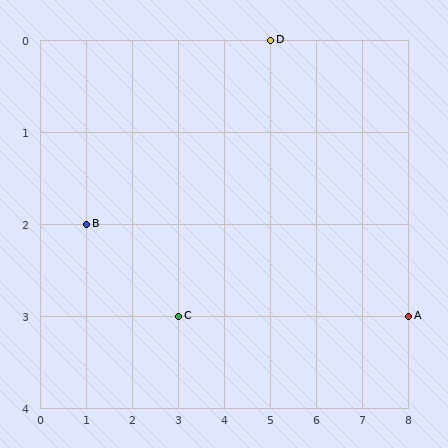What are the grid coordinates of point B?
Point B is at grid coordinates (1, 2).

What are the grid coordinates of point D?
Point D is at grid coordinates (5, 0).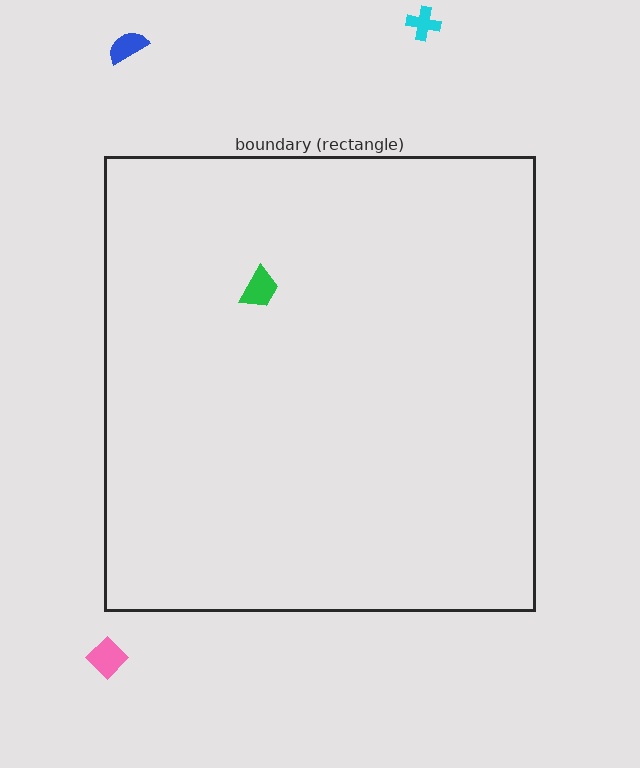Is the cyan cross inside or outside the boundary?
Outside.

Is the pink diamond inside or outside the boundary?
Outside.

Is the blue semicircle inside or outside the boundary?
Outside.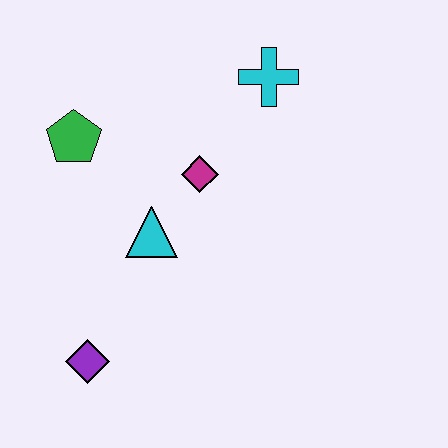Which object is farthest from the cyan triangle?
The cyan cross is farthest from the cyan triangle.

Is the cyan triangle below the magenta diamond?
Yes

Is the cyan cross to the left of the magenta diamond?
No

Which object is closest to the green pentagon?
The cyan triangle is closest to the green pentagon.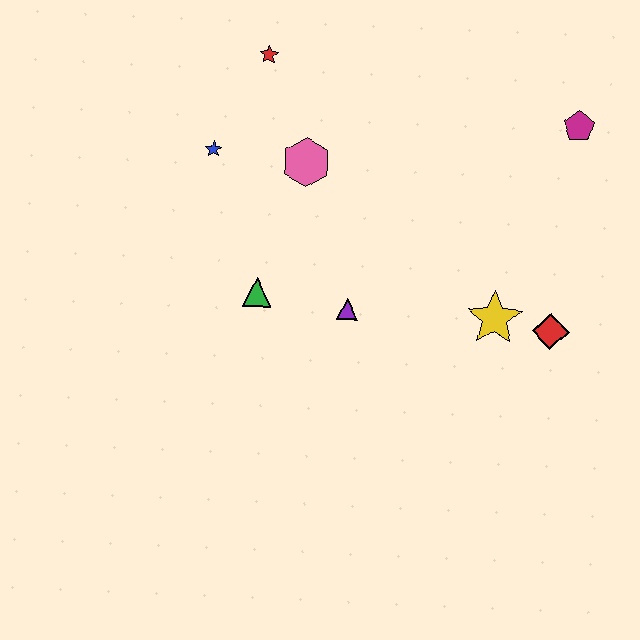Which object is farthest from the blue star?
The red diamond is farthest from the blue star.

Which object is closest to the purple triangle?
The green triangle is closest to the purple triangle.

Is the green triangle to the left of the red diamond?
Yes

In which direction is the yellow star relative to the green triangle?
The yellow star is to the right of the green triangle.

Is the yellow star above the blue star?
No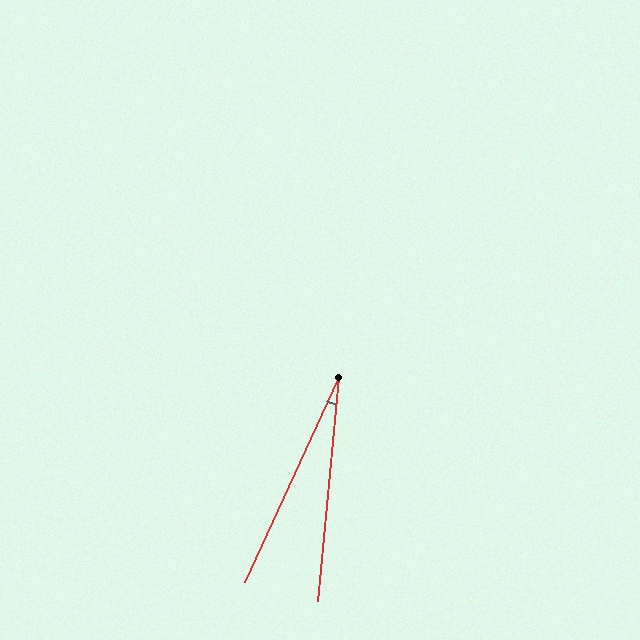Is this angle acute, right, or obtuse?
It is acute.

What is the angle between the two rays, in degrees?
Approximately 19 degrees.